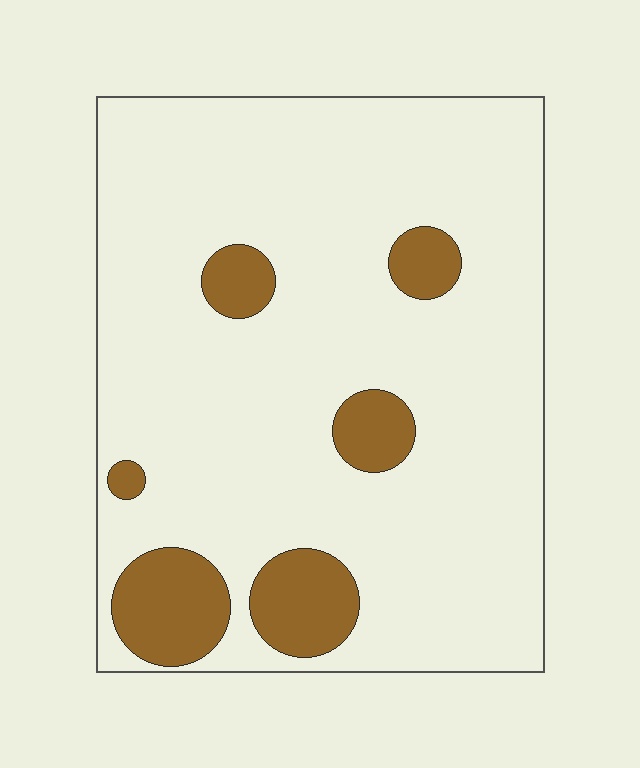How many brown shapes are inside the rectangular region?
6.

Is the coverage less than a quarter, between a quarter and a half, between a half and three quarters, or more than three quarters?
Less than a quarter.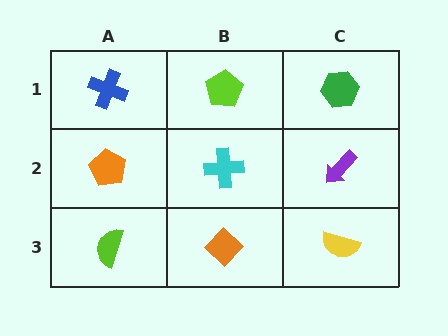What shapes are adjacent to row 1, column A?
An orange pentagon (row 2, column A), a lime pentagon (row 1, column B).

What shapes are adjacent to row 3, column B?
A cyan cross (row 2, column B), a lime semicircle (row 3, column A), a yellow semicircle (row 3, column C).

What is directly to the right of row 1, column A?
A lime pentagon.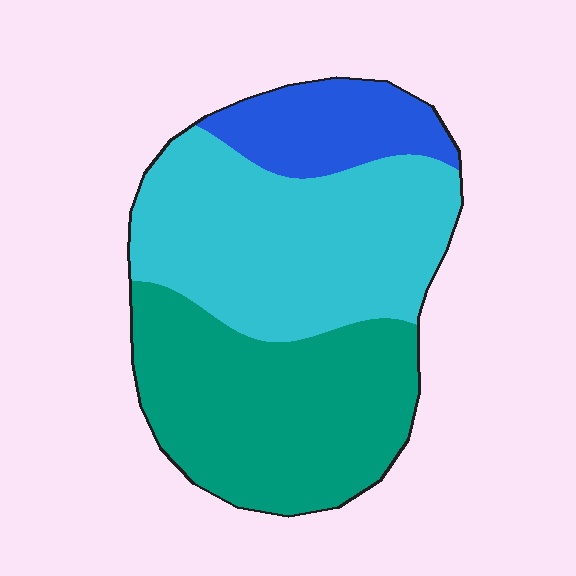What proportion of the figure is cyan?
Cyan takes up about two fifths (2/5) of the figure.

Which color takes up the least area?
Blue, at roughly 15%.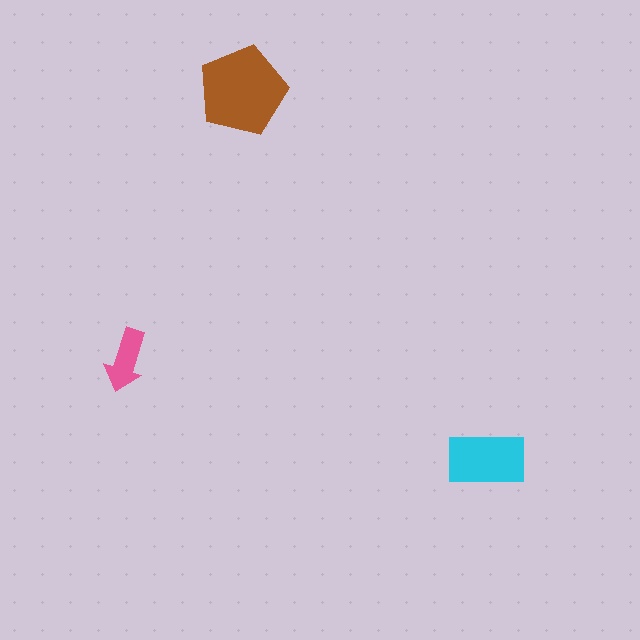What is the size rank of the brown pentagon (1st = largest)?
1st.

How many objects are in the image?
There are 3 objects in the image.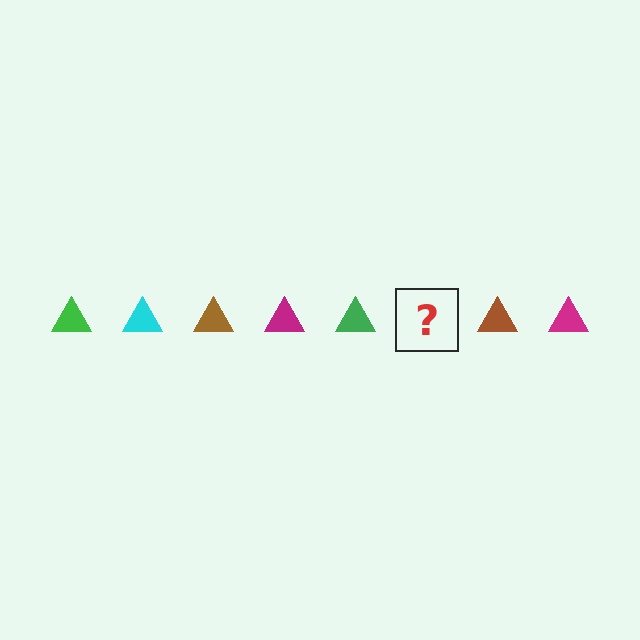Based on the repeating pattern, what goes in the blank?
The blank should be a cyan triangle.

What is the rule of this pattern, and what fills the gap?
The rule is that the pattern cycles through green, cyan, brown, magenta triangles. The gap should be filled with a cyan triangle.